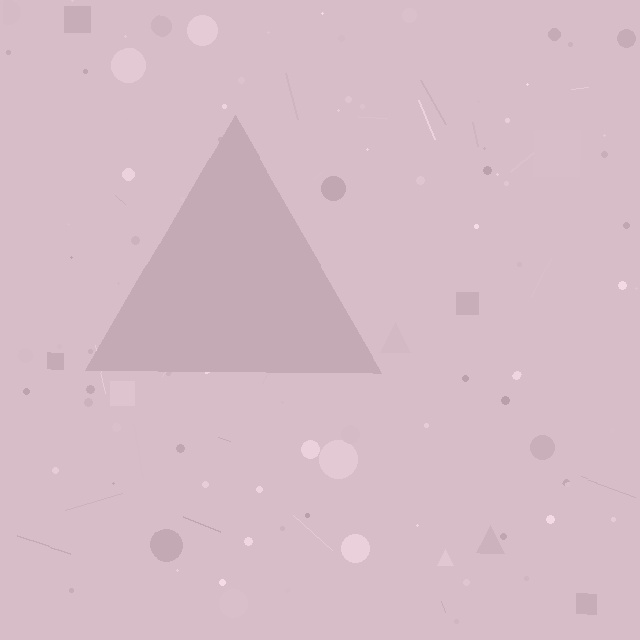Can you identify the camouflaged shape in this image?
The camouflaged shape is a triangle.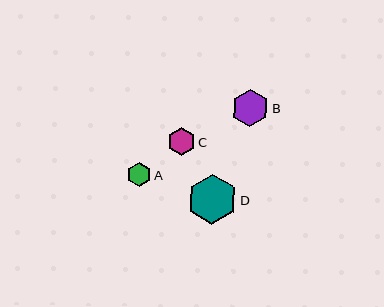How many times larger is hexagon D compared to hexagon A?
Hexagon D is approximately 2.1 times the size of hexagon A.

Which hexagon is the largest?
Hexagon D is the largest with a size of approximately 50 pixels.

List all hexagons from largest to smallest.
From largest to smallest: D, B, C, A.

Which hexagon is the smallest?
Hexagon A is the smallest with a size of approximately 24 pixels.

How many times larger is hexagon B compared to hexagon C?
Hexagon B is approximately 1.3 times the size of hexagon C.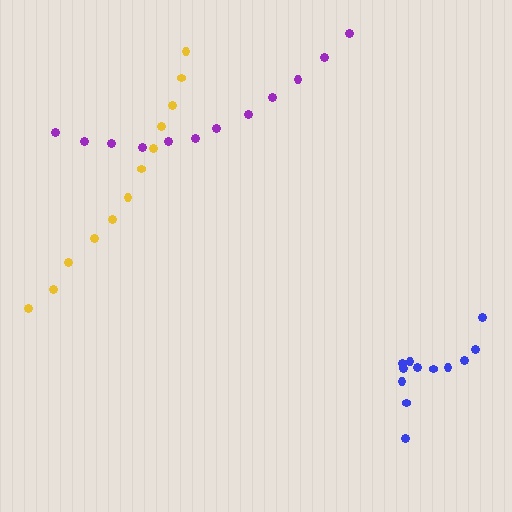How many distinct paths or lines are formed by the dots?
There are 3 distinct paths.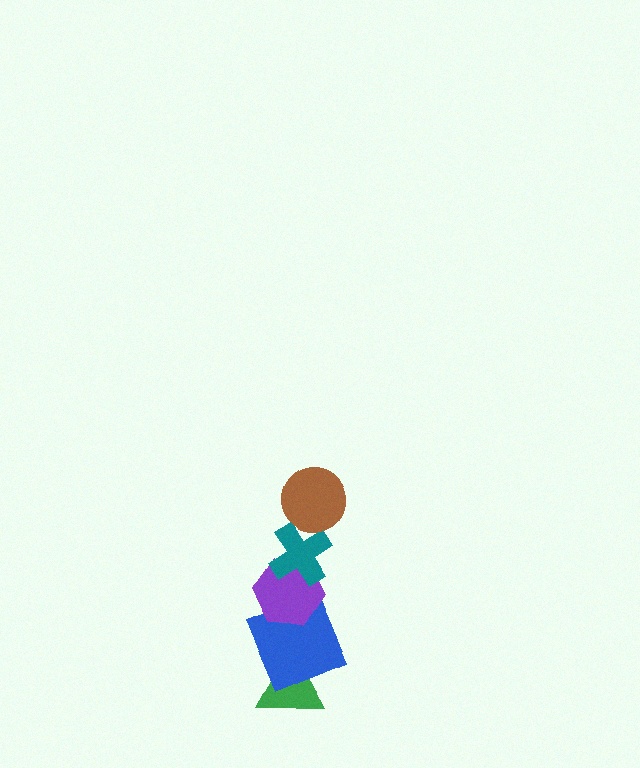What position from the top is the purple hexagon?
The purple hexagon is 3rd from the top.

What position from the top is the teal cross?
The teal cross is 2nd from the top.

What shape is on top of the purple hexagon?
The teal cross is on top of the purple hexagon.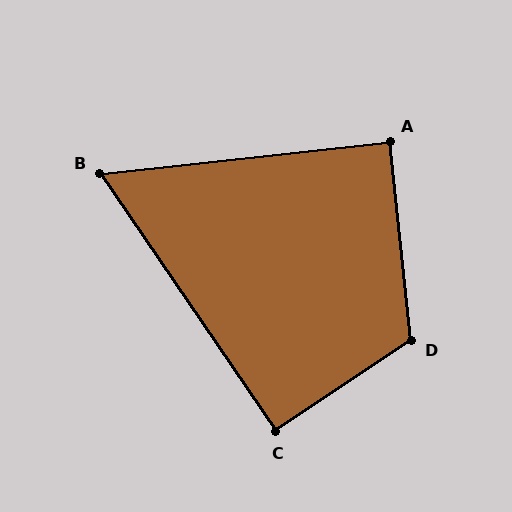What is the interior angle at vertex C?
Approximately 90 degrees (approximately right).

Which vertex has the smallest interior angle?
B, at approximately 62 degrees.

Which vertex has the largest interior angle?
D, at approximately 118 degrees.